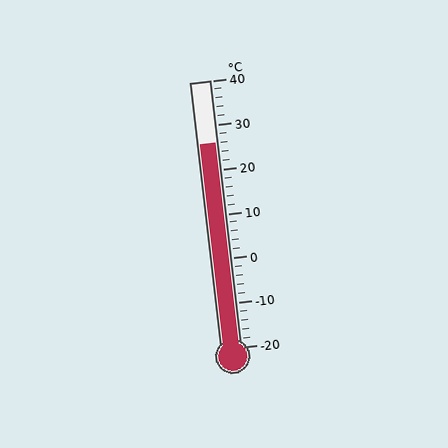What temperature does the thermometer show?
The thermometer shows approximately 26°C.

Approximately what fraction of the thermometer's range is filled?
The thermometer is filled to approximately 75% of its range.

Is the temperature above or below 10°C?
The temperature is above 10°C.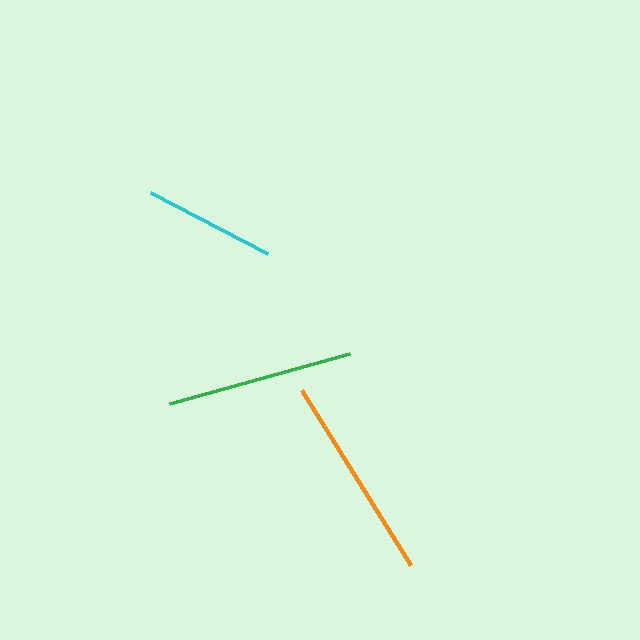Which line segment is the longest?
The orange line is the longest at approximately 206 pixels.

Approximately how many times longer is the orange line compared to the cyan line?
The orange line is approximately 1.6 times the length of the cyan line.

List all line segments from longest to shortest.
From longest to shortest: orange, green, cyan.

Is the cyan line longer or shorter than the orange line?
The orange line is longer than the cyan line.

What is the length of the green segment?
The green segment is approximately 187 pixels long.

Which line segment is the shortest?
The cyan line is the shortest at approximately 131 pixels.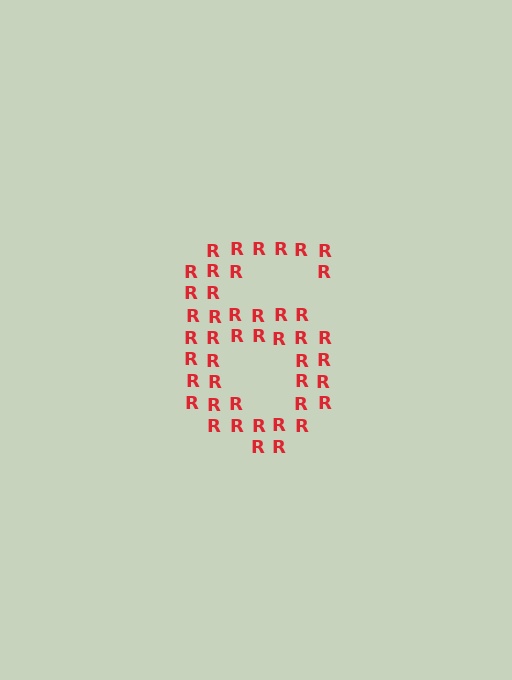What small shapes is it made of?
It is made of small letter R's.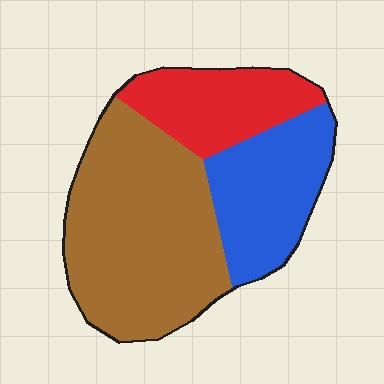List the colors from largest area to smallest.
From largest to smallest: brown, blue, red.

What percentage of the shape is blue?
Blue takes up about one quarter (1/4) of the shape.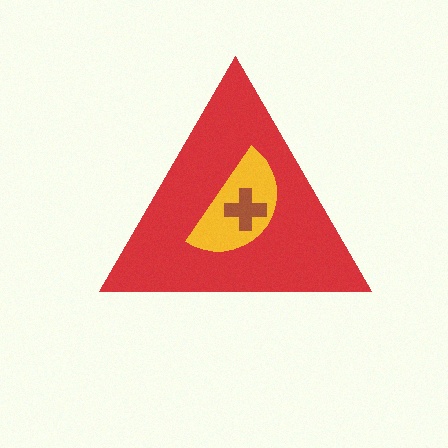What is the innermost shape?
The brown cross.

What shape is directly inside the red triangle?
The yellow semicircle.